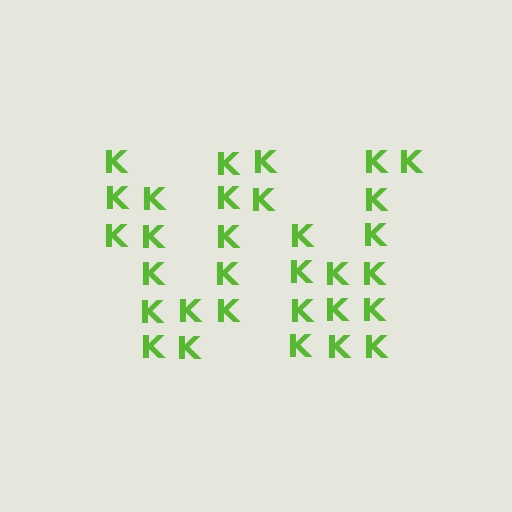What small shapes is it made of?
It is made of small letter K's.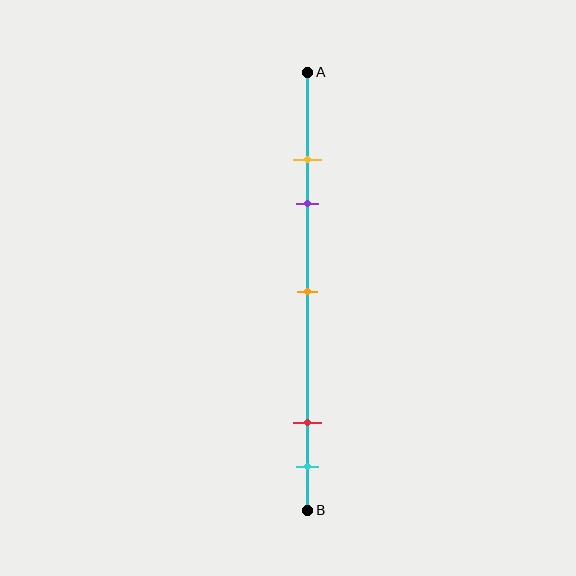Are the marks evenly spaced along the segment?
No, the marks are not evenly spaced.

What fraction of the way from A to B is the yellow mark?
The yellow mark is approximately 20% (0.2) of the way from A to B.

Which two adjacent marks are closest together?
The yellow and purple marks are the closest adjacent pair.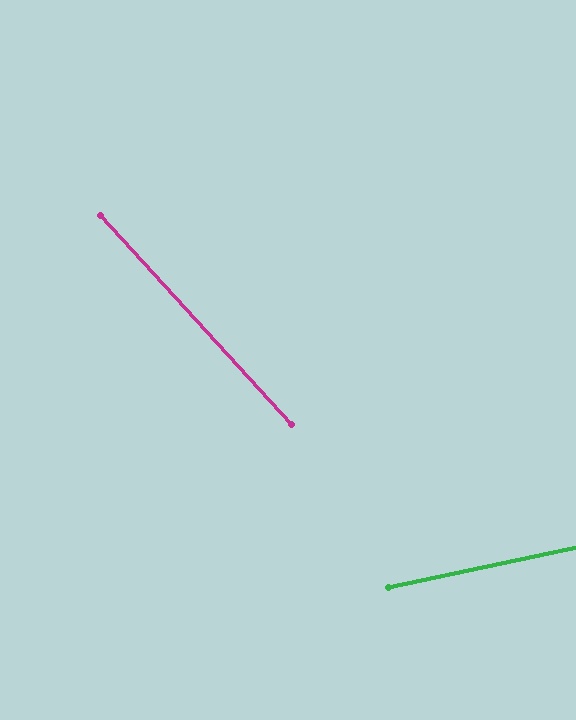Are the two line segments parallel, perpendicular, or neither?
Neither parallel nor perpendicular — they differ by about 60°.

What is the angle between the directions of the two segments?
Approximately 60 degrees.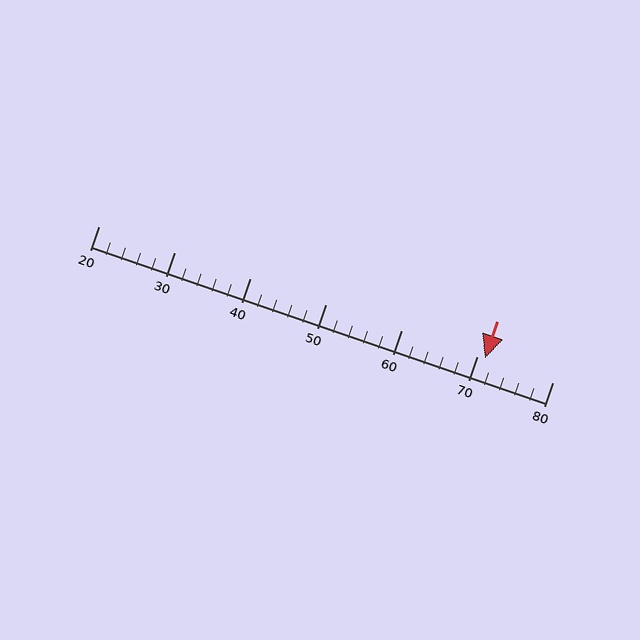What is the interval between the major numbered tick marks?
The major tick marks are spaced 10 units apart.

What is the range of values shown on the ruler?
The ruler shows values from 20 to 80.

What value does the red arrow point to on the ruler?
The red arrow points to approximately 71.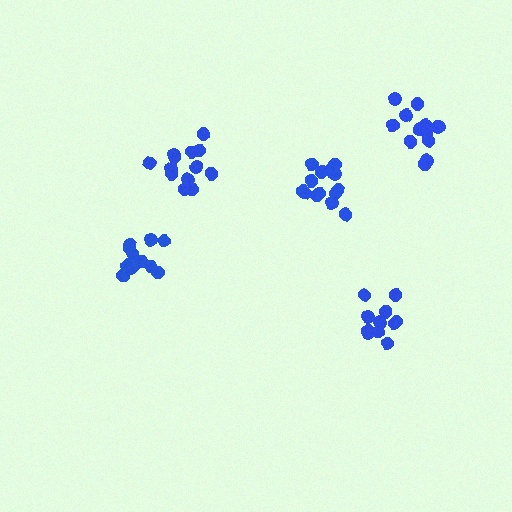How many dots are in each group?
Group 1: 13 dots, Group 2: 14 dots, Group 3: 13 dots, Group 4: 13 dots, Group 5: 11 dots (64 total).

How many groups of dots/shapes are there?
There are 5 groups.